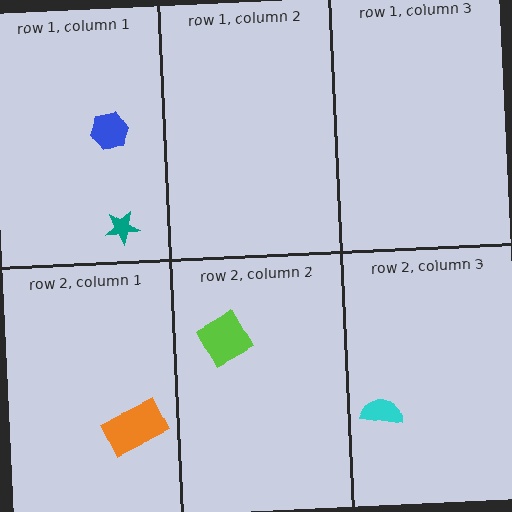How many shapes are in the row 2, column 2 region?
1.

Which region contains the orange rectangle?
The row 2, column 1 region.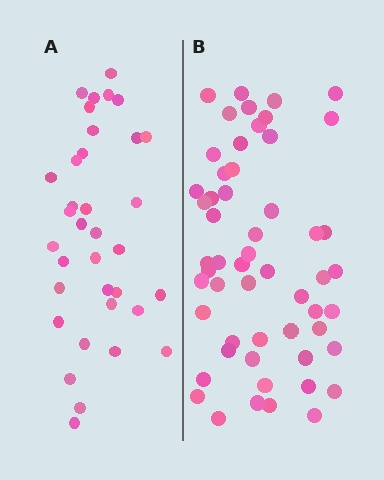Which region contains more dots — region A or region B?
Region B (the right region) has more dots.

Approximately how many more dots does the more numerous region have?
Region B has approximately 20 more dots than region A.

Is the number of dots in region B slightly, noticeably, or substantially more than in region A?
Region B has substantially more. The ratio is roughly 1.6 to 1.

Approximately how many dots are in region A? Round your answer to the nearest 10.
About 40 dots. (The exact count is 35, which rounds to 40.)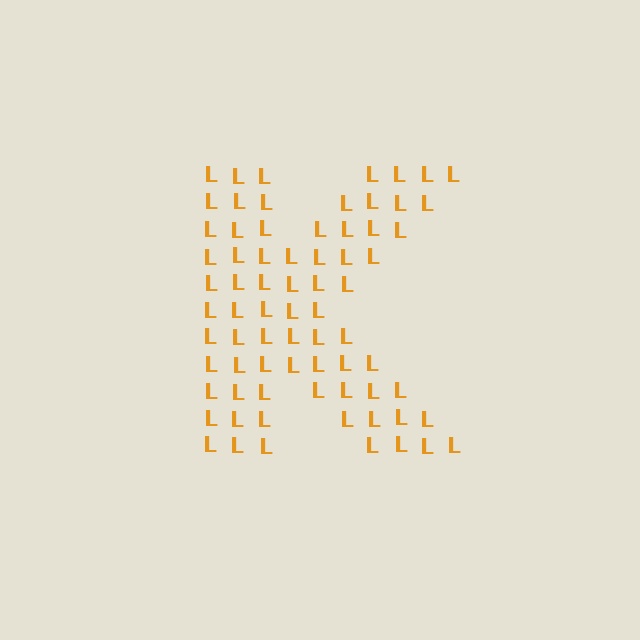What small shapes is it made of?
It is made of small letter L's.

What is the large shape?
The large shape is the letter K.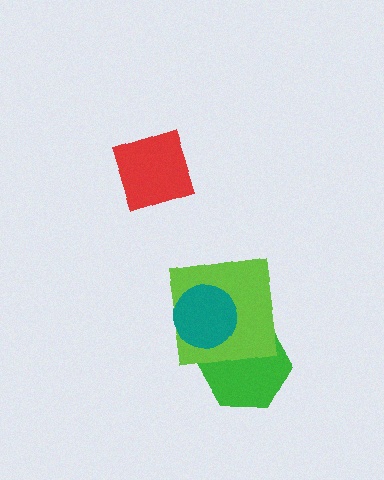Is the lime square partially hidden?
Yes, it is partially covered by another shape.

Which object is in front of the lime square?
The teal circle is in front of the lime square.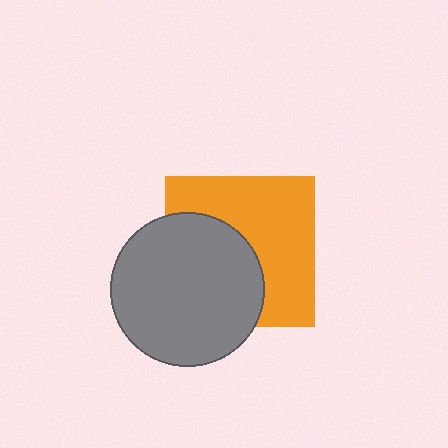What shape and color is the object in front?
The object in front is a gray circle.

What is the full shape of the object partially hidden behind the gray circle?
The partially hidden object is an orange square.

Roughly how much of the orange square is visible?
About half of it is visible (roughly 56%).